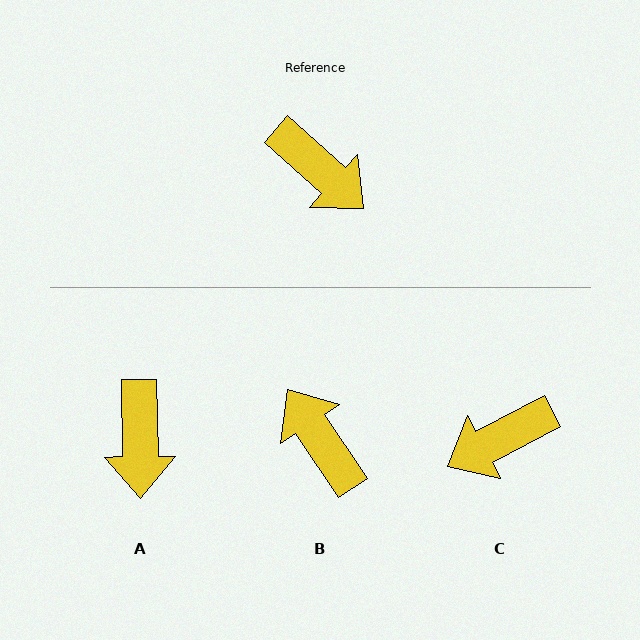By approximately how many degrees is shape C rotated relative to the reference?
Approximately 110 degrees clockwise.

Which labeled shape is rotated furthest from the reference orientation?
B, about 166 degrees away.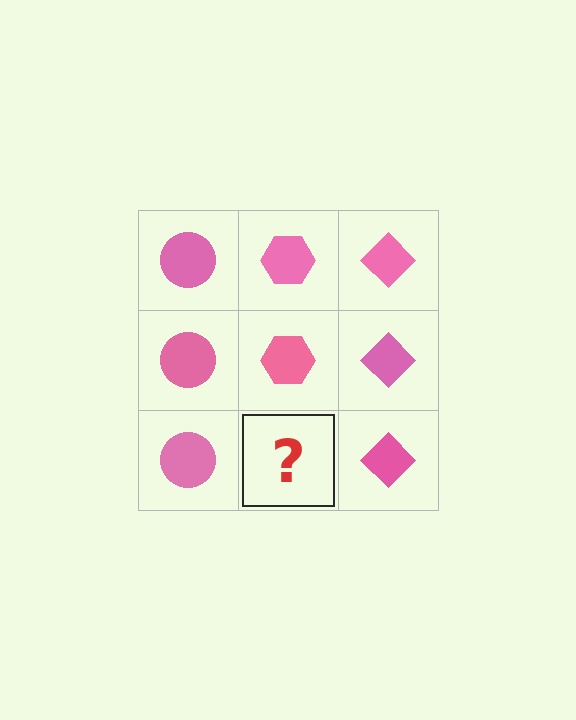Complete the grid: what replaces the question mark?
The question mark should be replaced with a pink hexagon.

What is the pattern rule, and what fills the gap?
The rule is that each column has a consistent shape. The gap should be filled with a pink hexagon.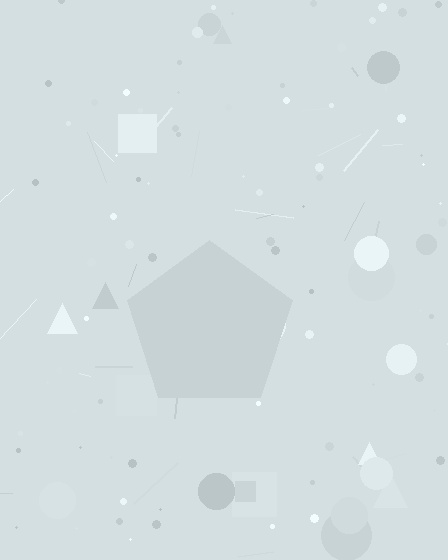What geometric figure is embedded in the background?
A pentagon is embedded in the background.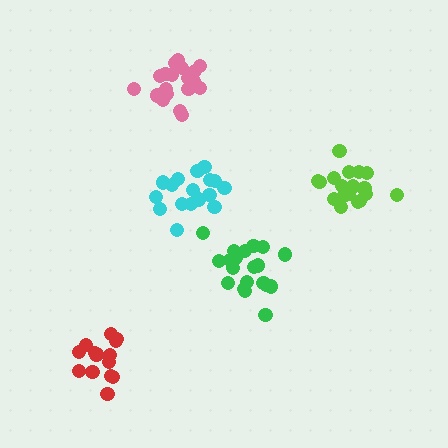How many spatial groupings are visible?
There are 5 spatial groupings.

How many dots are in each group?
Group 1: 20 dots, Group 2: 20 dots, Group 3: 18 dots, Group 4: 15 dots, Group 5: 17 dots (90 total).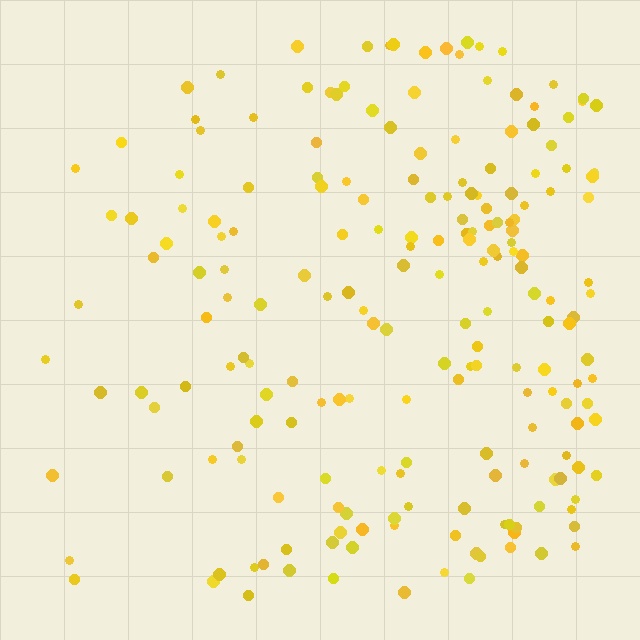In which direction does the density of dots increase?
From left to right, with the right side densest.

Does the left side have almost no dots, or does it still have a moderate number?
Still a moderate number, just noticeably fewer than the right.